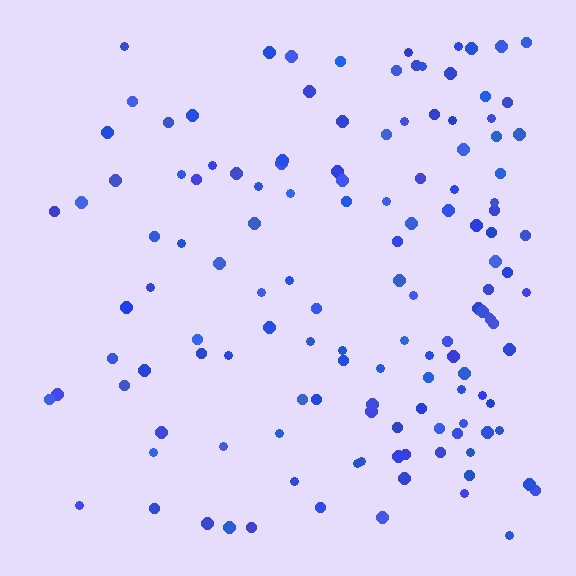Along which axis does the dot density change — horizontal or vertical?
Horizontal.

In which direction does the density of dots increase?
From left to right, with the right side densest.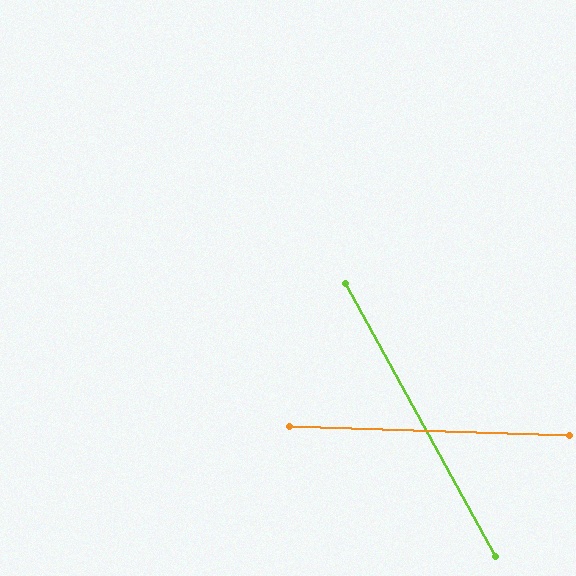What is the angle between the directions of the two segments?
Approximately 59 degrees.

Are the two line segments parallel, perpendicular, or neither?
Neither parallel nor perpendicular — they differ by about 59°.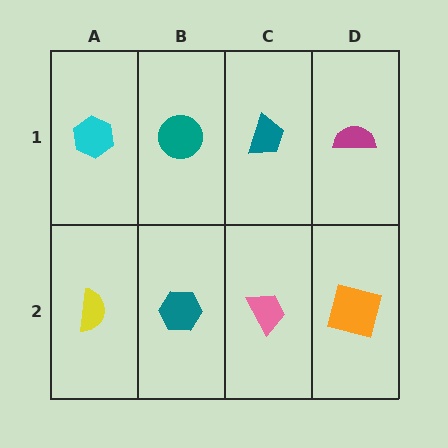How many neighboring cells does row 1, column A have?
2.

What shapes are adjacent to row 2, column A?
A cyan hexagon (row 1, column A), a teal hexagon (row 2, column B).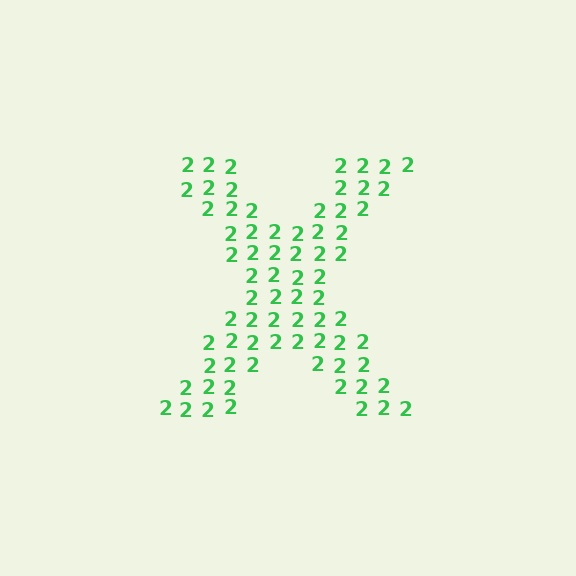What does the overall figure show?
The overall figure shows the letter X.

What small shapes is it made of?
It is made of small digit 2's.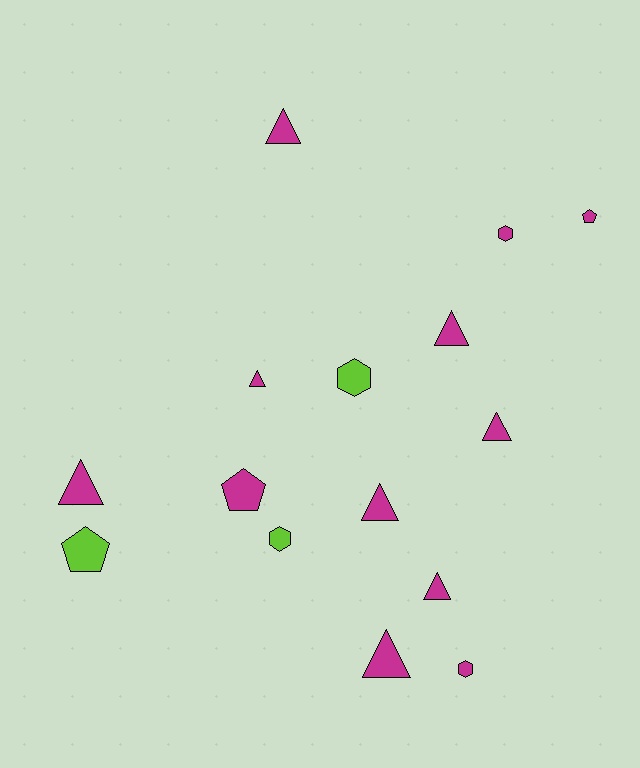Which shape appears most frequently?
Triangle, with 8 objects.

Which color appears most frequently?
Magenta, with 12 objects.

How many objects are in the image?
There are 15 objects.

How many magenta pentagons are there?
There are 2 magenta pentagons.